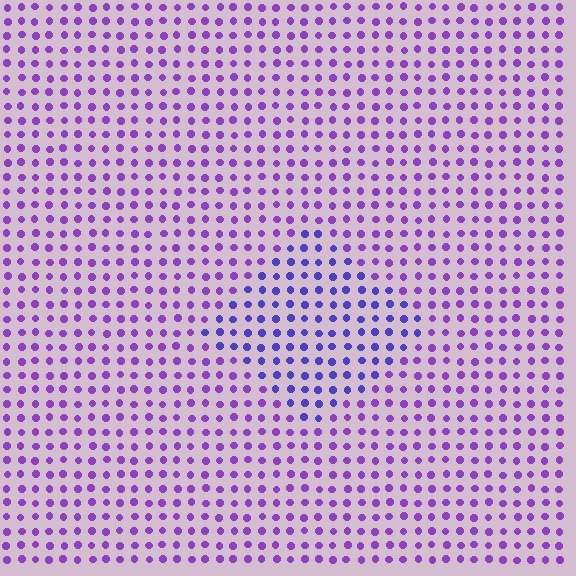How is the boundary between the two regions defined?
The boundary is defined purely by a slight shift in hue (about 30 degrees). Spacing, size, and orientation are identical on both sides.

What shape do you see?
I see a diamond.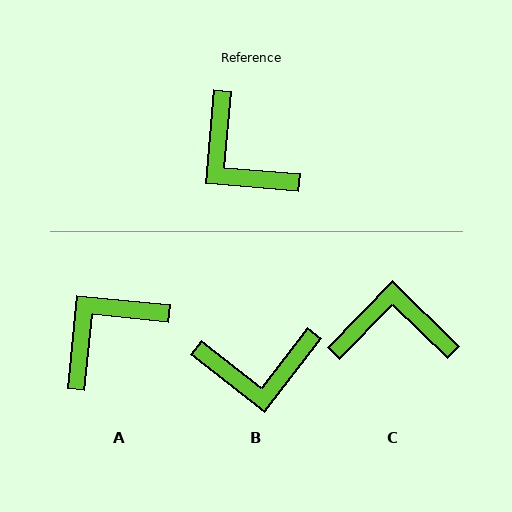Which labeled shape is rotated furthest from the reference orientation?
C, about 130 degrees away.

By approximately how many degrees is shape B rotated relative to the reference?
Approximately 57 degrees counter-clockwise.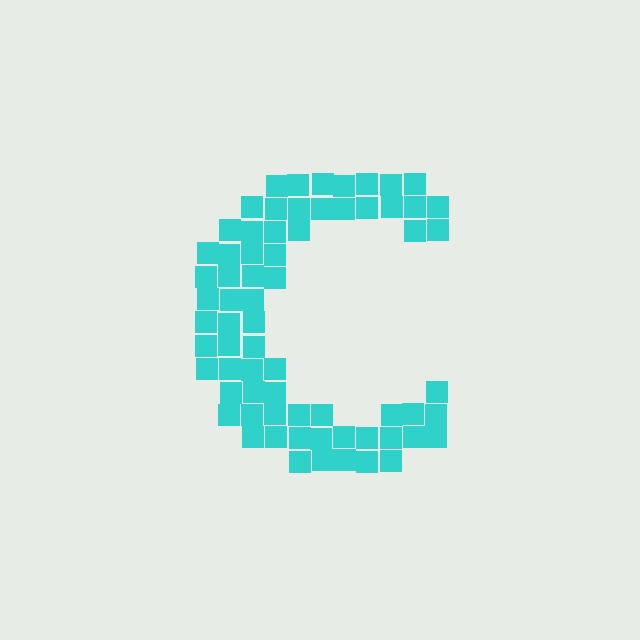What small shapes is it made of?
It is made of small squares.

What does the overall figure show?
The overall figure shows the letter C.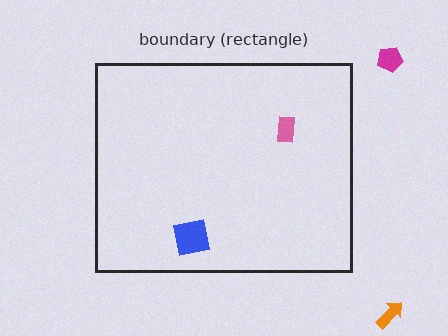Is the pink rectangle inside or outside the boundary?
Inside.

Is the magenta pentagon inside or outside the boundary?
Outside.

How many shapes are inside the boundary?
2 inside, 2 outside.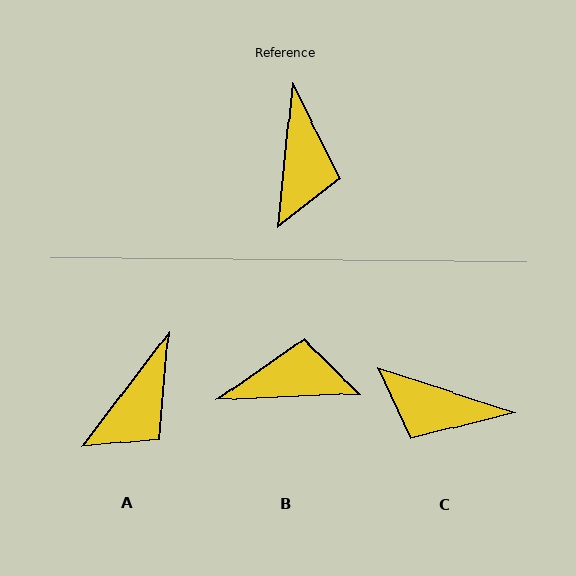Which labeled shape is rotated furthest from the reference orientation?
C, about 103 degrees away.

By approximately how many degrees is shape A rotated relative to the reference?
Approximately 31 degrees clockwise.